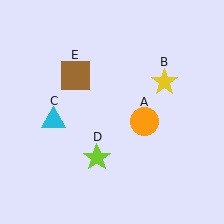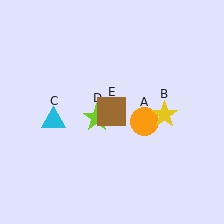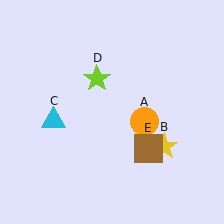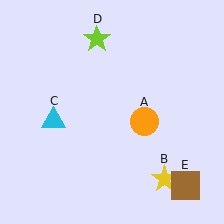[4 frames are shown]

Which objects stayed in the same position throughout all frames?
Orange circle (object A) and cyan triangle (object C) remained stationary.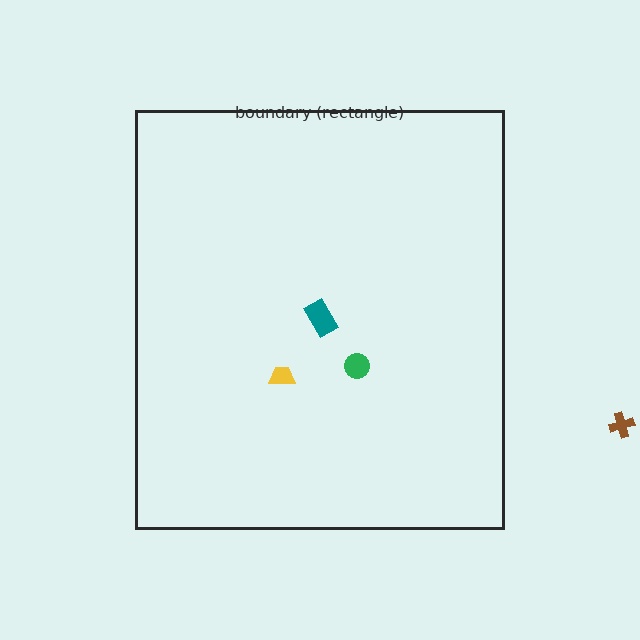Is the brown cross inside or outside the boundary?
Outside.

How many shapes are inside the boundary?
3 inside, 1 outside.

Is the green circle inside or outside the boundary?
Inside.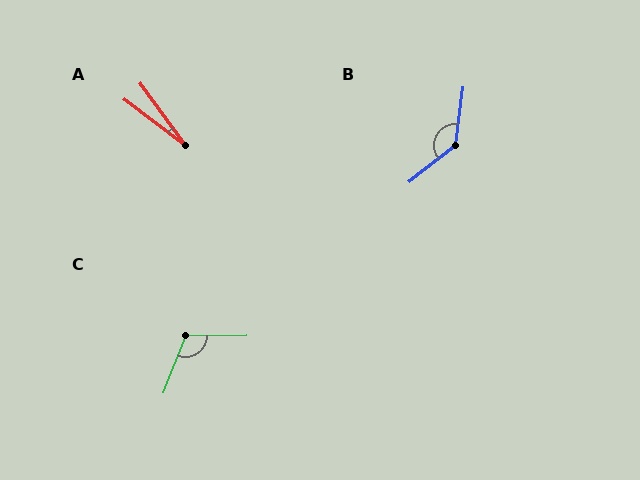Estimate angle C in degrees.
Approximately 112 degrees.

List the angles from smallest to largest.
A (17°), C (112°), B (135°).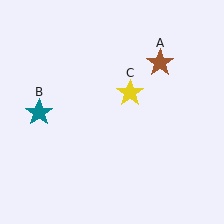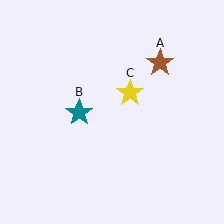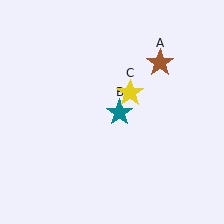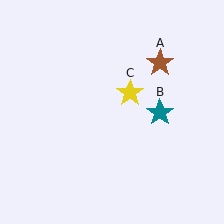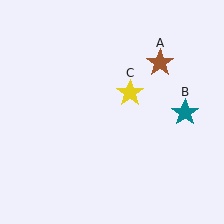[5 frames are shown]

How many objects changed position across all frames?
1 object changed position: teal star (object B).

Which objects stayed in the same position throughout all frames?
Brown star (object A) and yellow star (object C) remained stationary.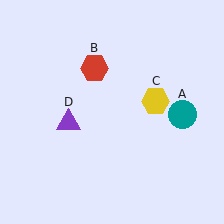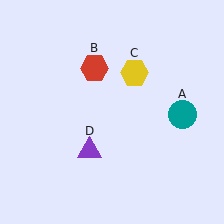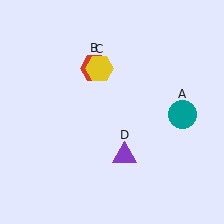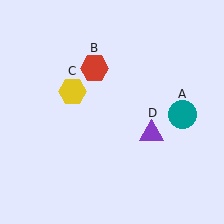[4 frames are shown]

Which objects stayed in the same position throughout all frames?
Teal circle (object A) and red hexagon (object B) remained stationary.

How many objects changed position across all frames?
2 objects changed position: yellow hexagon (object C), purple triangle (object D).